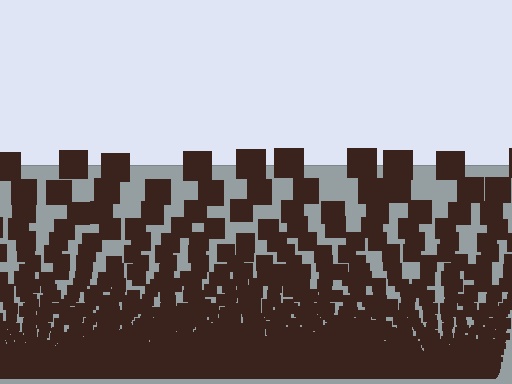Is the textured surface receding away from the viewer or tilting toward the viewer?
The surface appears to tilt toward the viewer. Texture elements get larger and sparser toward the top.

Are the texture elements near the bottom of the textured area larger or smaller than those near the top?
Smaller. The gradient is inverted — elements near the bottom are smaller and denser.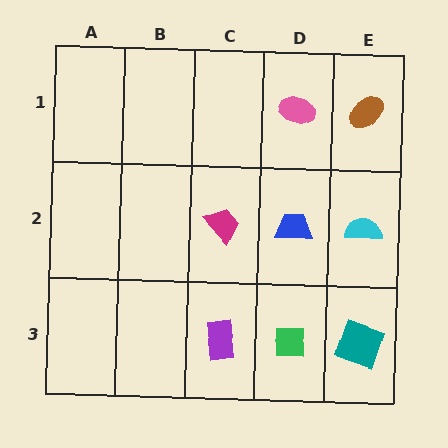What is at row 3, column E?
A teal square.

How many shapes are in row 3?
3 shapes.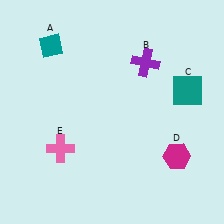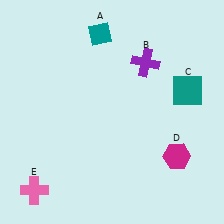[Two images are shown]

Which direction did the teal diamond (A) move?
The teal diamond (A) moved right.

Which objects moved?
The objects that moved are: the teal diamond (A), the pink cross (E).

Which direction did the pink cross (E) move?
The pink cross (E) moved down.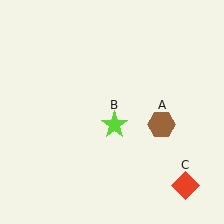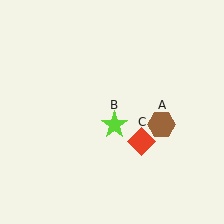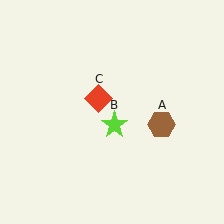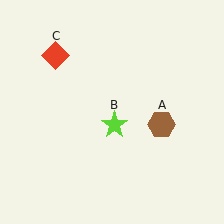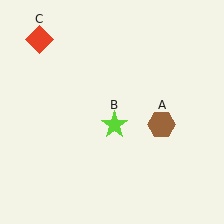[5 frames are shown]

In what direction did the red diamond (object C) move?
The red diamond (object C) moved up and to the left.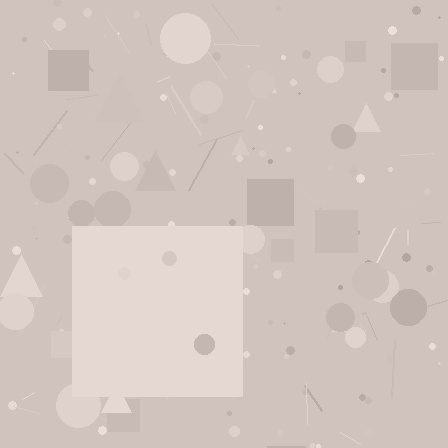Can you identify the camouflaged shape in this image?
The camouflaged shape is a square.